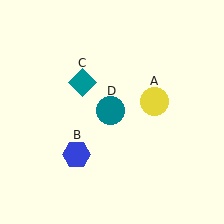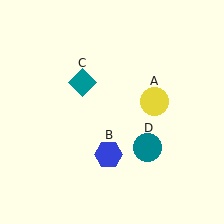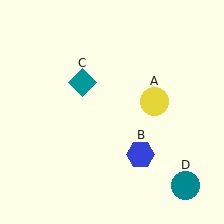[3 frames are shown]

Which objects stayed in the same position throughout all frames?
Yellow circle (object A) and teal diamond (object C) remained stationary.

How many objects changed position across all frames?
2 objects changed position: blue hexagon (object B), teal circle (object D).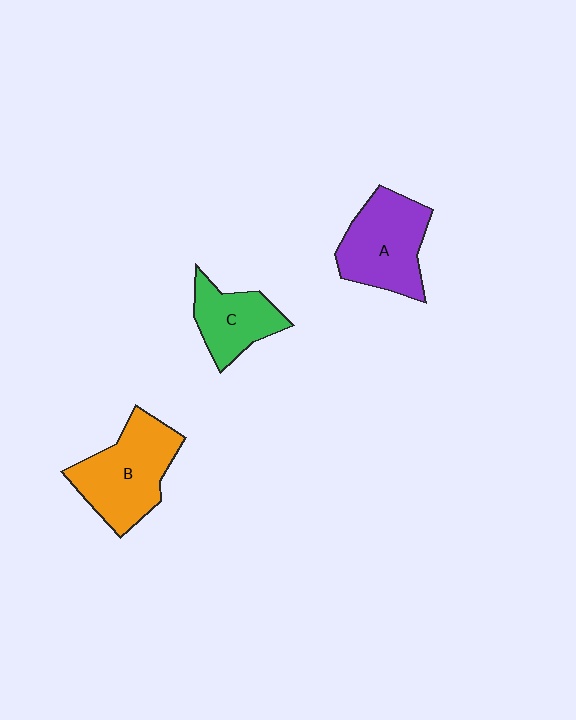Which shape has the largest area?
Shape B (orange).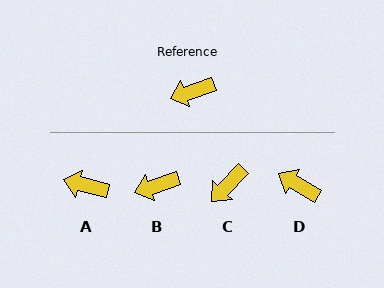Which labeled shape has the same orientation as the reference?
B.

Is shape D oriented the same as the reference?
No, it is off by about 49 degrees.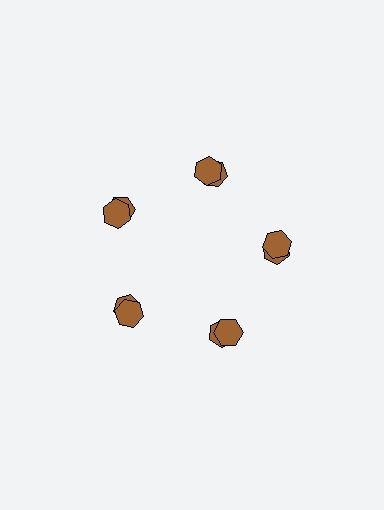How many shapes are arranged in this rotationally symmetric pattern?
There are 10 shapes, arranged in 5 groups of 2.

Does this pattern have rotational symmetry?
Yes, this pattern has 5-fold rotational symmetry. It looks the same after rotating 72 degrees around the center.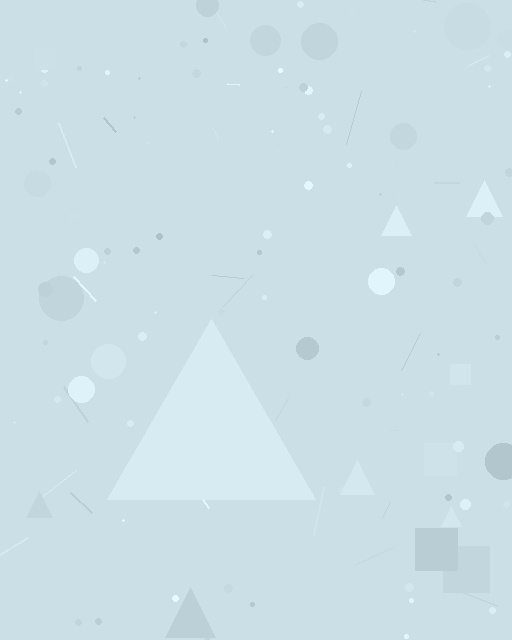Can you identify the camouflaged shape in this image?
The camouflaged shape is a triangle.